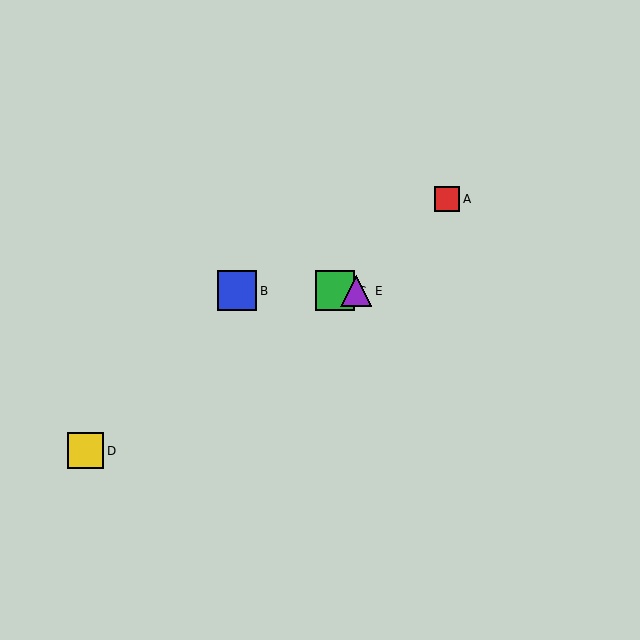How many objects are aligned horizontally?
3 objects (B, C, E) are aligned horizontally.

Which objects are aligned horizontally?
Objects B, C, E are aligned horizontally.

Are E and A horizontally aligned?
No, E is at y≈291 and A is at y≈199.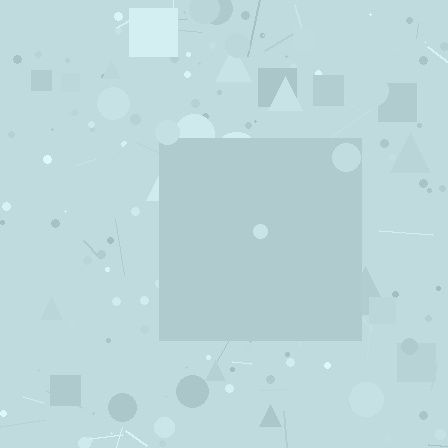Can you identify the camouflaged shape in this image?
The camouflaged shape is a square.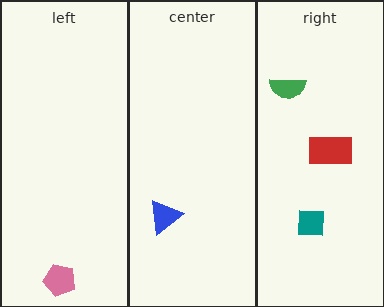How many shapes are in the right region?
3.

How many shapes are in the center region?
1.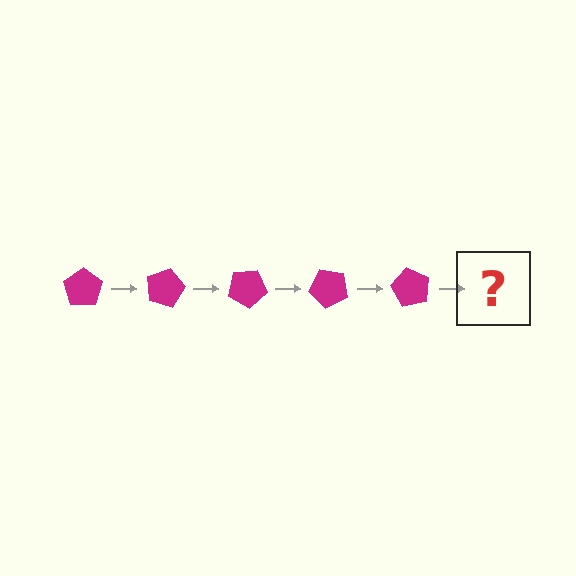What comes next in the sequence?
The next element should be a magenta pentagon rotated 75 degrees.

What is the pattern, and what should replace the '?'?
The pattern is that the pentagon rotates 15 degrees each step. The '?' should be a magenta pentagon rotated 75 degrees.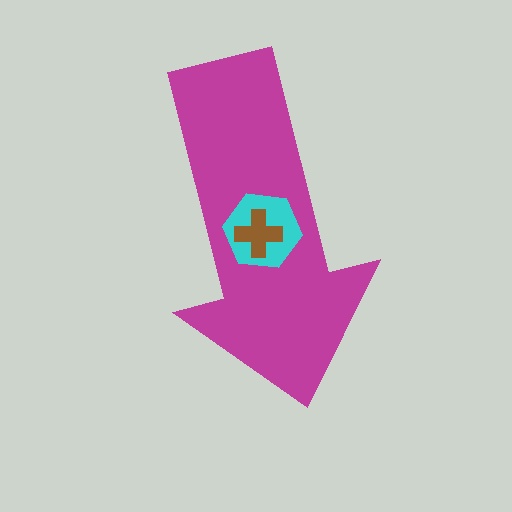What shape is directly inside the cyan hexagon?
The brown cross.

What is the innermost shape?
The brown cross.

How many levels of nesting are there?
3.